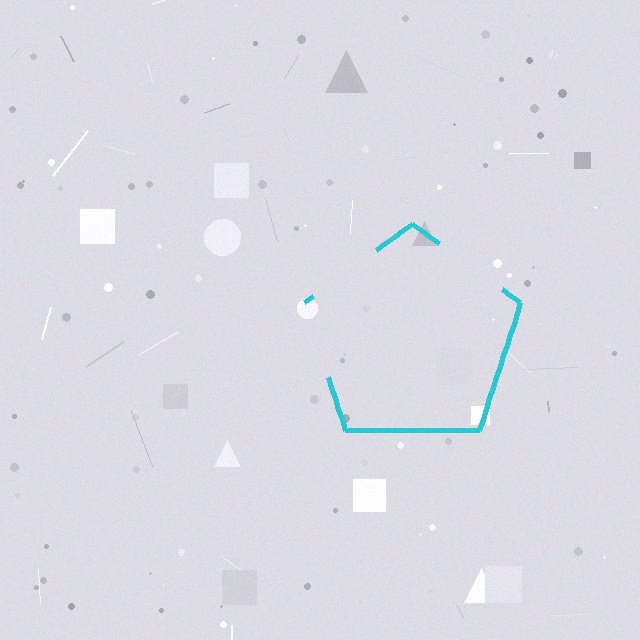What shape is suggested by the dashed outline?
The dashed outline suggests a pentagon.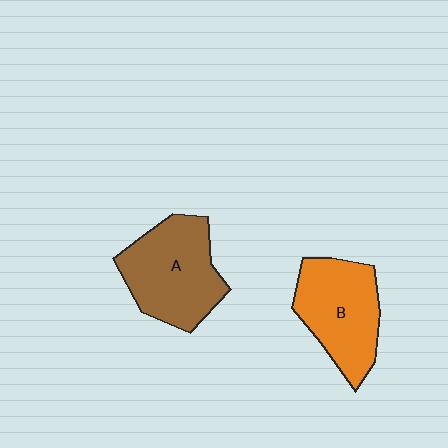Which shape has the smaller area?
Shape B (orange).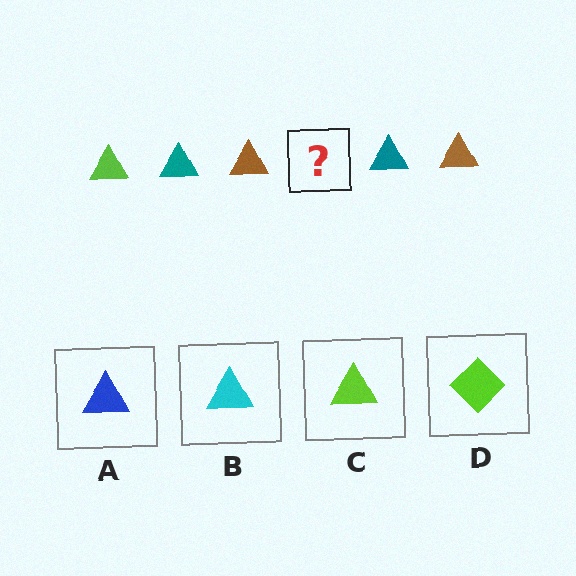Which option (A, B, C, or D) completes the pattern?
C.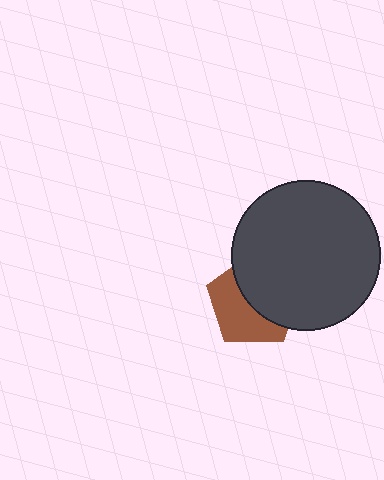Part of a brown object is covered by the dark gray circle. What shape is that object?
It is a pentagon.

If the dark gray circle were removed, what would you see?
You would see the complete brown pentagon.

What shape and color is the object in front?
The object in front is a dark gray circle.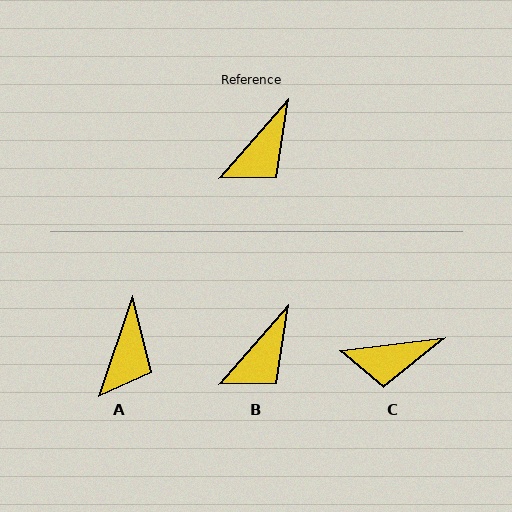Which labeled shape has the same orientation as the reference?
B.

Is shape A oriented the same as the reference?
No, it is off by about 23 degrees.